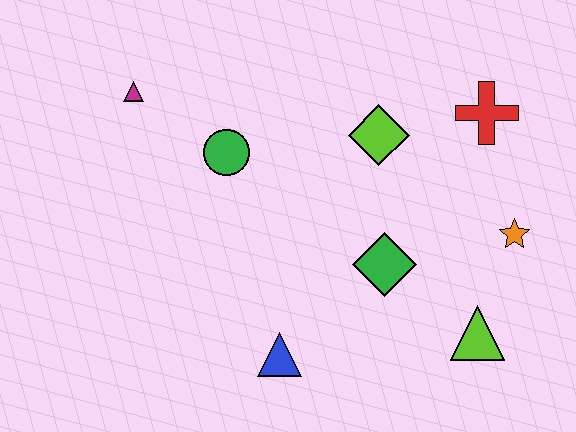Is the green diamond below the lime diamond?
Yes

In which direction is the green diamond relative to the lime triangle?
The green diamond is to the left of the lime triangle.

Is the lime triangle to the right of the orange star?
No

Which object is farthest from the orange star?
The magenta triangle is farthest from the orange star.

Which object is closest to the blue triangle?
The green diamond is closest to the blue triangle.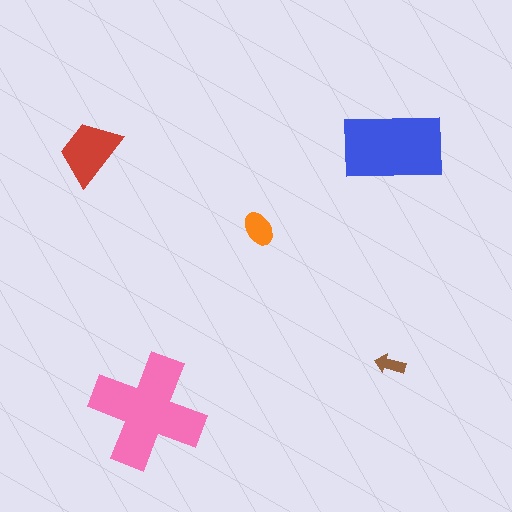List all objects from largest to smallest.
The pink cross, the blue rectangle, the red trapezoid, the orange ellipse, the brown arrow.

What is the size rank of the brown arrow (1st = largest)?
5th.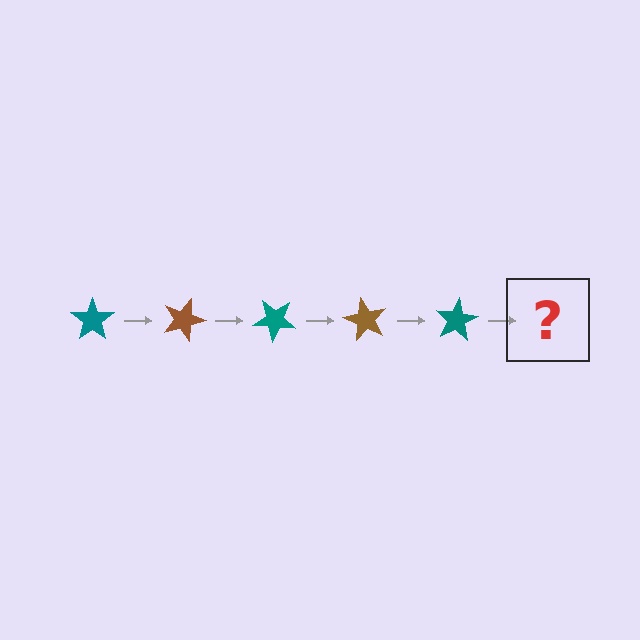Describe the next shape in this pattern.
It should be a brown star, rotated 100 degrees from the start.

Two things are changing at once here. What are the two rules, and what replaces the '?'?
The two rules are that it rotates 20 degrees each step and the color cycles through teal and brown. The '?' should be a brown star, rotated 100 degrees from the start.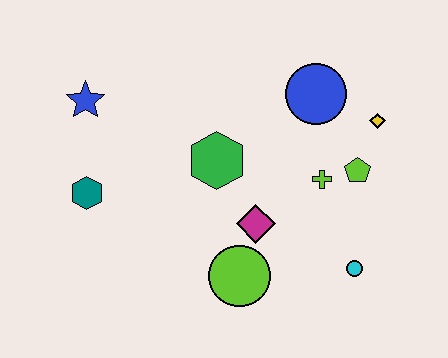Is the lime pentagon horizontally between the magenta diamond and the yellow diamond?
Yes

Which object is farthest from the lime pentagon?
The blue star is farthest from the lime pentagon.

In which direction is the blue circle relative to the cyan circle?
The blue circle is above the cyan circle.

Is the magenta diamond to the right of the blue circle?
No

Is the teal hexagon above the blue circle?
No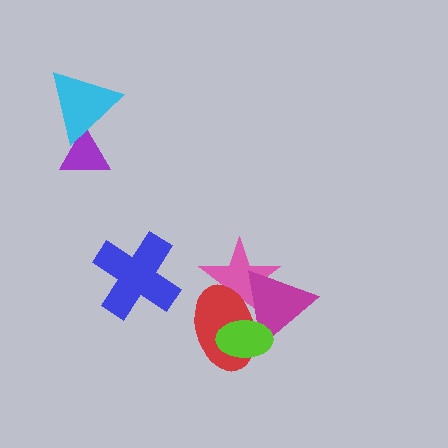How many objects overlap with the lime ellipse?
3 objects overlap with the lime ellipse.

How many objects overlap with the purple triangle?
1 object overlaps with the purple triangle.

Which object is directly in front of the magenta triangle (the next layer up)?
The red ellipse is directly in front of the magenta triangle.